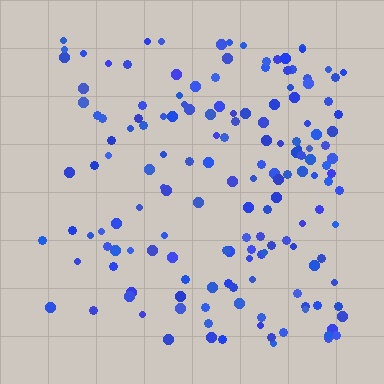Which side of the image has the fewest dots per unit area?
The left.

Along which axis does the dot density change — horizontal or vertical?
Horizontal.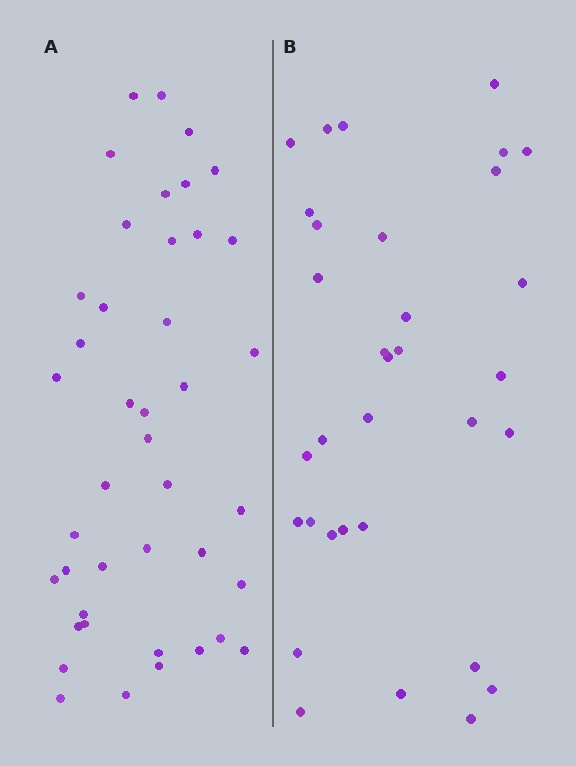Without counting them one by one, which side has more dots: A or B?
Region A (the left region) has more dots.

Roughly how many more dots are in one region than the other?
Region A has roughly 8 or so more dots than region B.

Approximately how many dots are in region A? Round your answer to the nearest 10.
About 40 dots. (The exact count is 42, which rounds to 40.)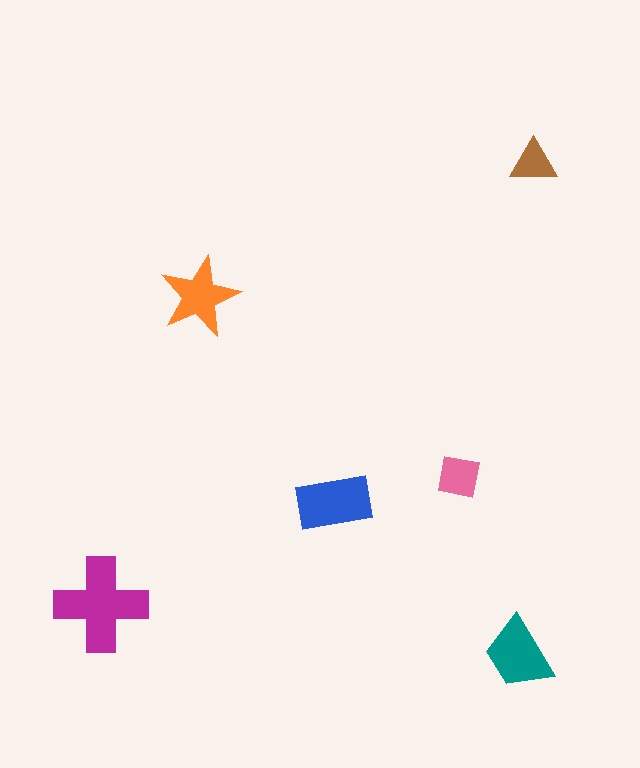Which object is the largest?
The magenta cross.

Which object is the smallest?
The brown triangle.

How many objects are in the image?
There are 6 objects in the image.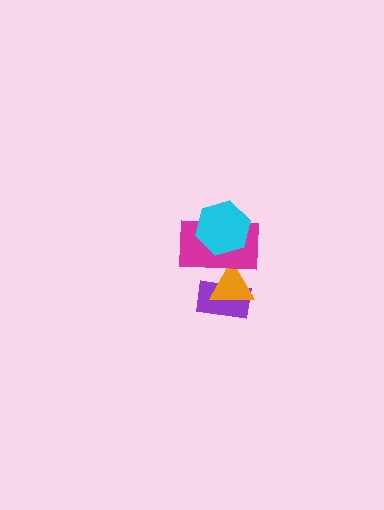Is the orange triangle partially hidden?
Yes, it is partially covered by another shape.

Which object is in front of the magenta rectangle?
The cyan hexagon is in front of the magenta rectangle.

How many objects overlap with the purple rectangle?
2 objects overlap with the purple rectangle.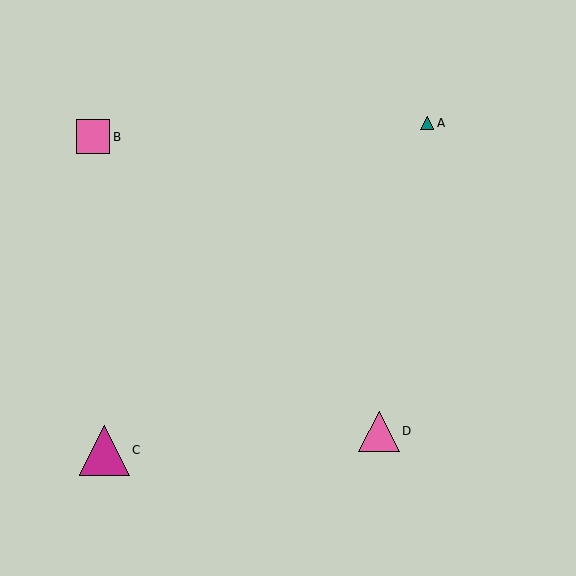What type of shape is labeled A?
Shape A is a teal triangle.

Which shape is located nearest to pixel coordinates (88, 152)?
The pink square (labeled B) at (93, 137) is nearest to that location.